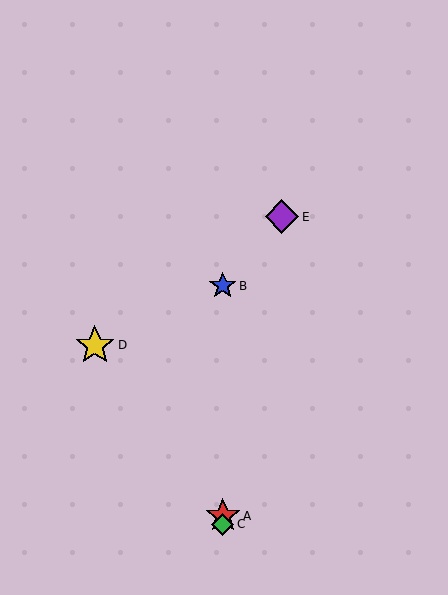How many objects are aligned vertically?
3 objects (A, B, C) are aligned vertically.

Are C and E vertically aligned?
No, C is at x≈223 and E is at x≈282.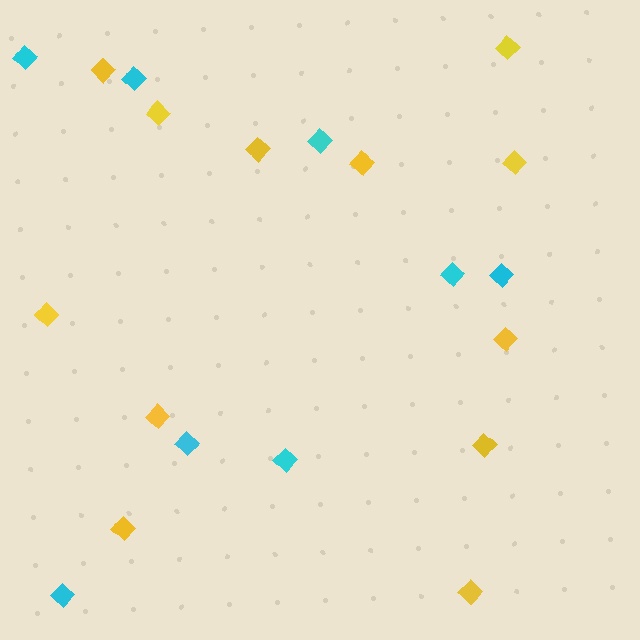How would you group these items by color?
There are 2 groups: one group of yellow diamonds (12) and one group of cyan diamonds (8).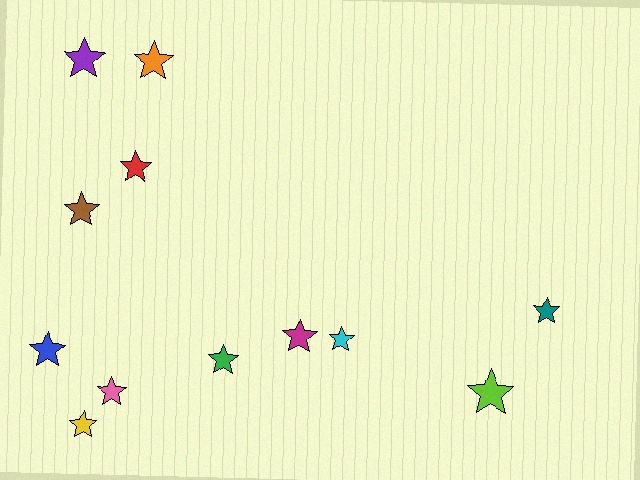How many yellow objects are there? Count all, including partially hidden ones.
There is 1 yellow object.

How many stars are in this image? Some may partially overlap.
There are 12 stars.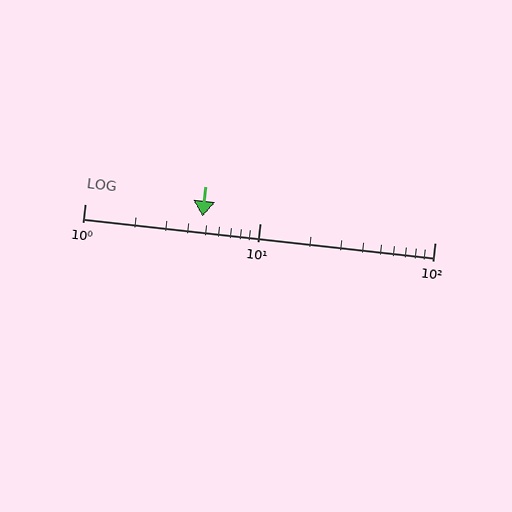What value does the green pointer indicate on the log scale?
The pointer indicates approximately 4.7.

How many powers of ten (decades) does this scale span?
The scale spans 2 decades, from 1 to 100.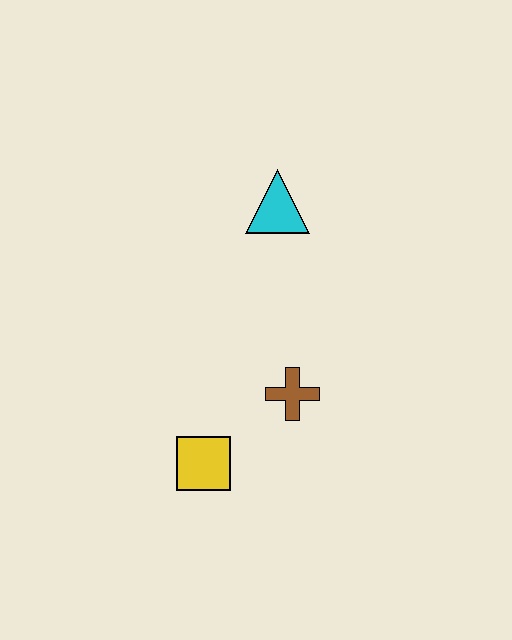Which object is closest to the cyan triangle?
The brown cross is closest to the cyan triangle.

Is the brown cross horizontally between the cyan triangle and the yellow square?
No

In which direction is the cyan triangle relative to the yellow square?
The cyan triangle is above the yellow square.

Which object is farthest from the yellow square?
The cyan triangle is farthest from the yellow square.